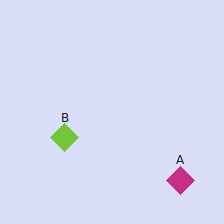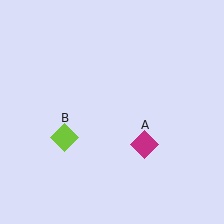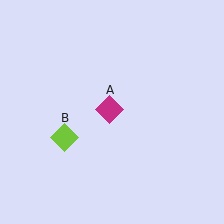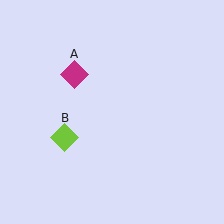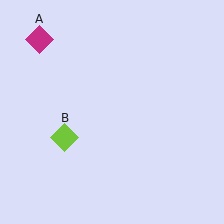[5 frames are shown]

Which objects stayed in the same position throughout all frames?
Lime diamond (object B) remained stationary.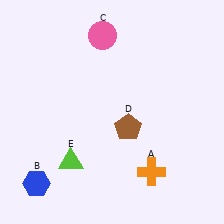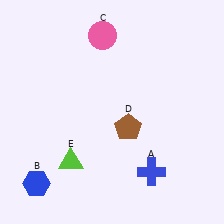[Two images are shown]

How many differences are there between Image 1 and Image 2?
There is 1 difference between the two images.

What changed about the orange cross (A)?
In Image 1, A is orange. In Image 2, it changed to blue.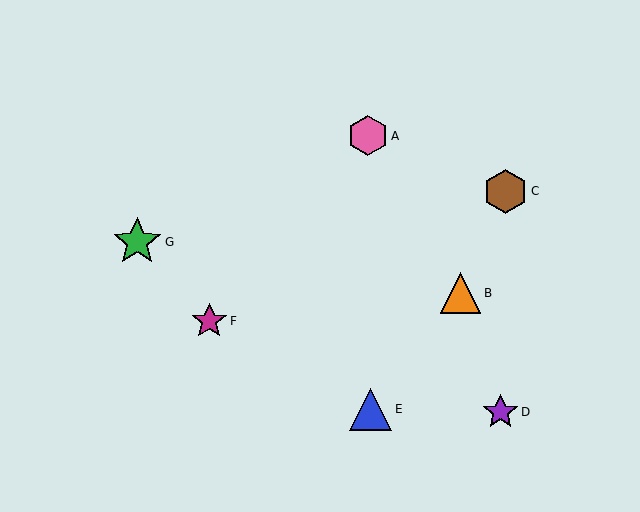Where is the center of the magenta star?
The center of the magenta star is at (209, 321).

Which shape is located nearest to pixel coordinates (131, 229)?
The green star (labeled G) at (137, 242) is nearest to that location.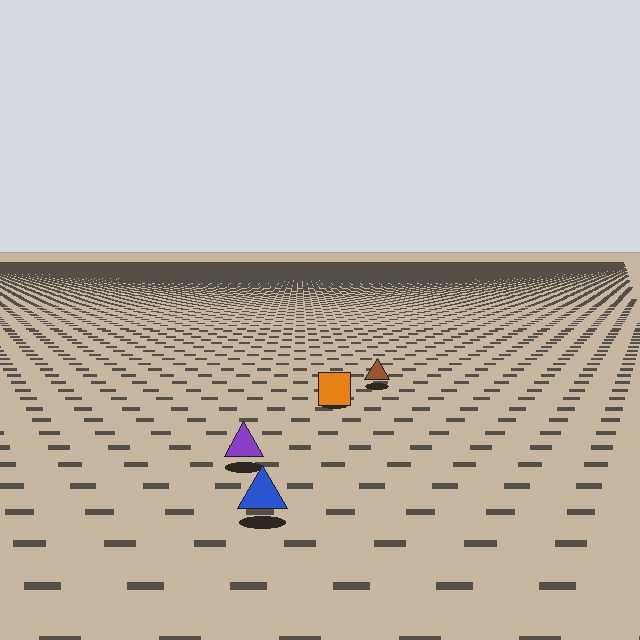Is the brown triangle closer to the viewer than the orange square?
No. The orange square is closer — you can tell from the texture gradient: the ground texture is coarser near it.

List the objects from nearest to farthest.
From nearest to farthest: the blue triangle, the purple triangle, the orange square, the brown triangle.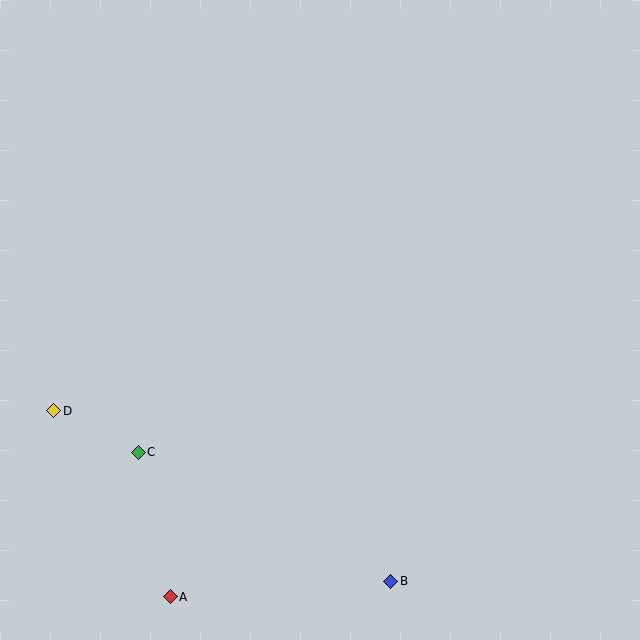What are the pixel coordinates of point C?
Point C is at (138, 452).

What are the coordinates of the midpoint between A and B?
The midpoint between A and B is at (280, 589).